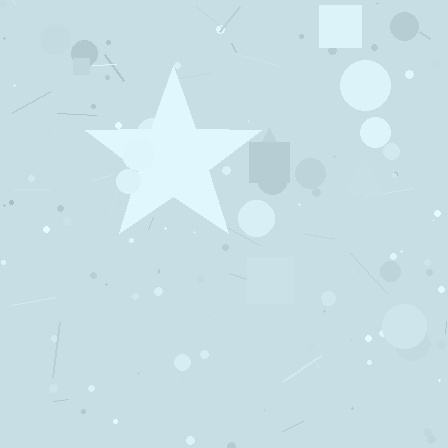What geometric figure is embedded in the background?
A star is embedded in the background.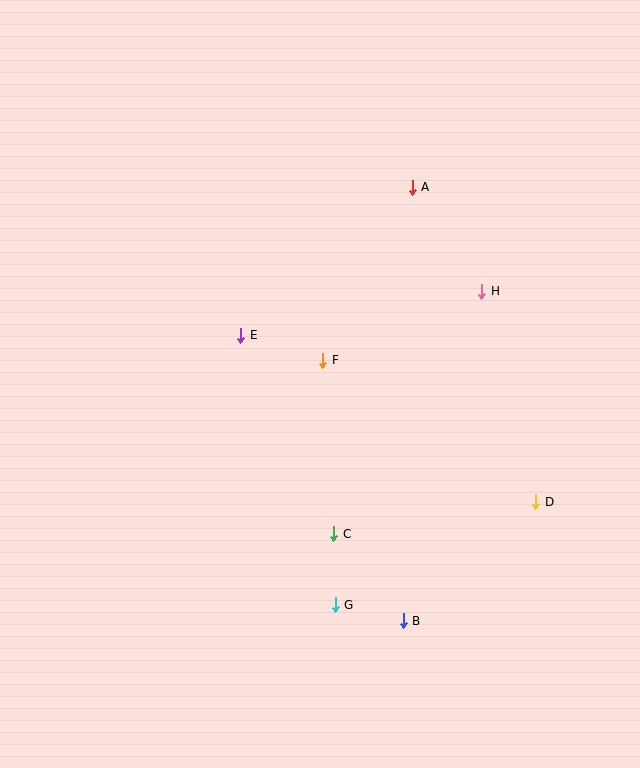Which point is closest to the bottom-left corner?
Point G is closest to the bottom-left corner.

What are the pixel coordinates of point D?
Point D is at (536, 502).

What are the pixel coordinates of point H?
Point H is at (482, 291).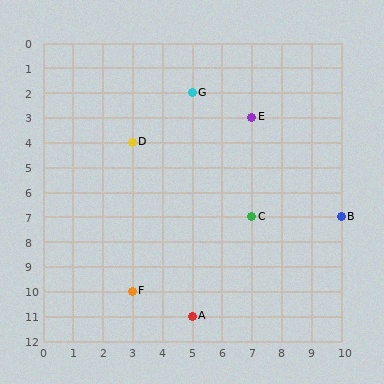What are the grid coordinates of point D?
Point D is at grid coordinates (3, 4).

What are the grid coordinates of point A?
Point A is at grid coordinates (5, 11).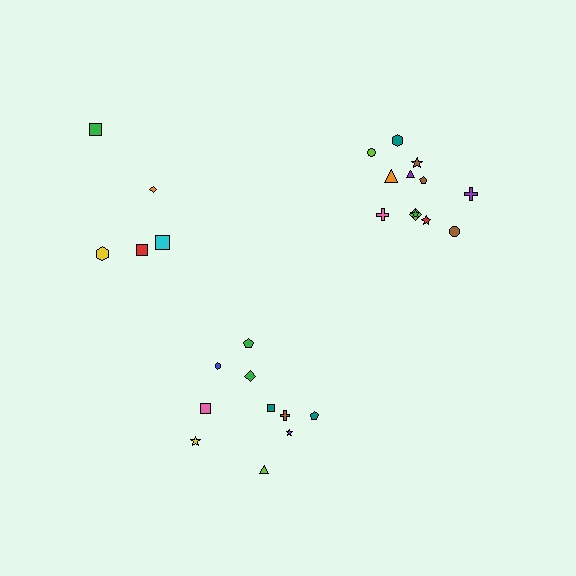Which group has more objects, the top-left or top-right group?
The top-right group.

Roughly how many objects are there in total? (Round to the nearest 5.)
Roughly 25 objects in total.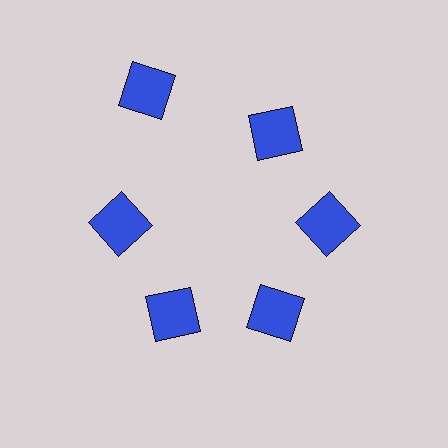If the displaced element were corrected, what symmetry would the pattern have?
It would have 6-fold rotational symmetry — the pattern would map onto itself every 60 degrees.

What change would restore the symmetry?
The symmetry would be restored by moving it inward, back onto the ring so that all 6 squares sit at equal angles and equal distance from the center.